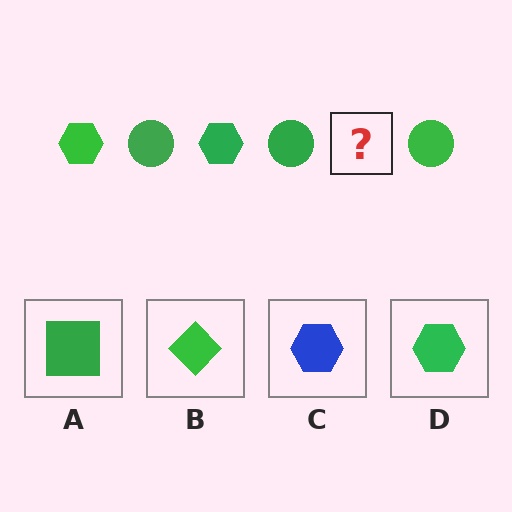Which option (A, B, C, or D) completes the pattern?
D.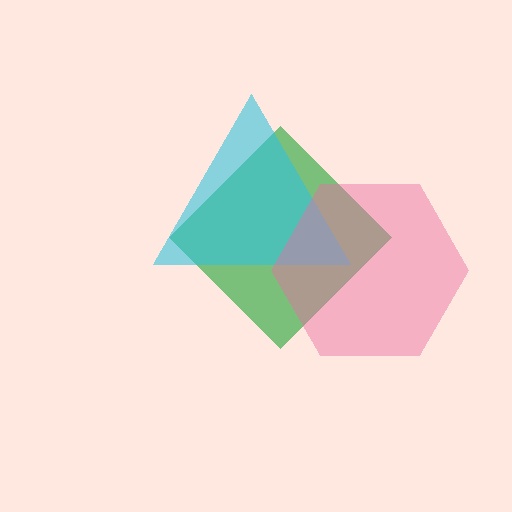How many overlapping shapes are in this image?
There are 3 overlapping shapes in the image.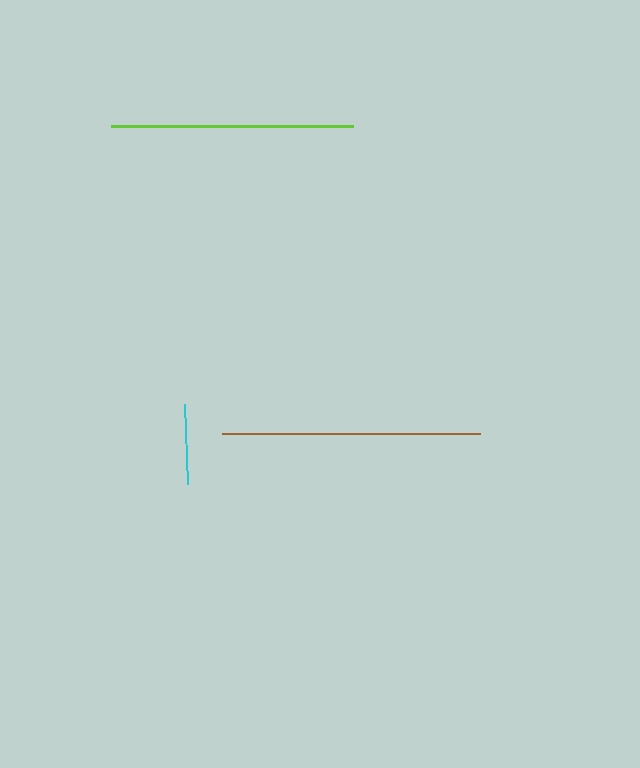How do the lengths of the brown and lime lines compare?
The brown and lime lines are approximately the same length.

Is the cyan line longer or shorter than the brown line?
The brown line is longer than the cyan line.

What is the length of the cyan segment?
The cyan segment is approximately 81 pixels long.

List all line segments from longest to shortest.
From longest to shortest: brown, lime, cyan.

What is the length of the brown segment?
The brown segment is approximately 258 pixels long.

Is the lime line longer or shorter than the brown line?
The brown line is longer than the lime line.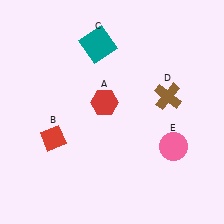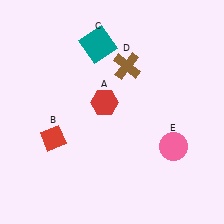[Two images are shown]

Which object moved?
The brown cross (D) moved left.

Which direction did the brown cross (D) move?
The brown cross (D) moved left.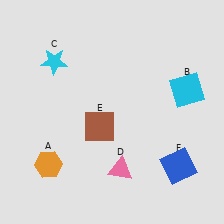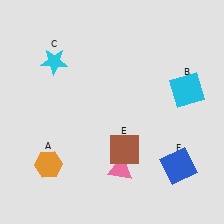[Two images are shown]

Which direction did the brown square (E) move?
The brown square (E) moved right.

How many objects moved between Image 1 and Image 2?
1 object moved between the two images.